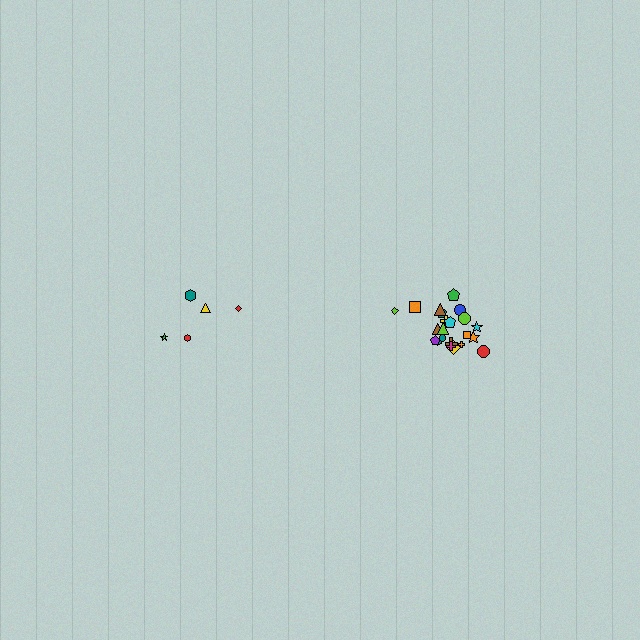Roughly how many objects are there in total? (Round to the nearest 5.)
Roughly 25 objects in total.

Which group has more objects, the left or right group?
The right group.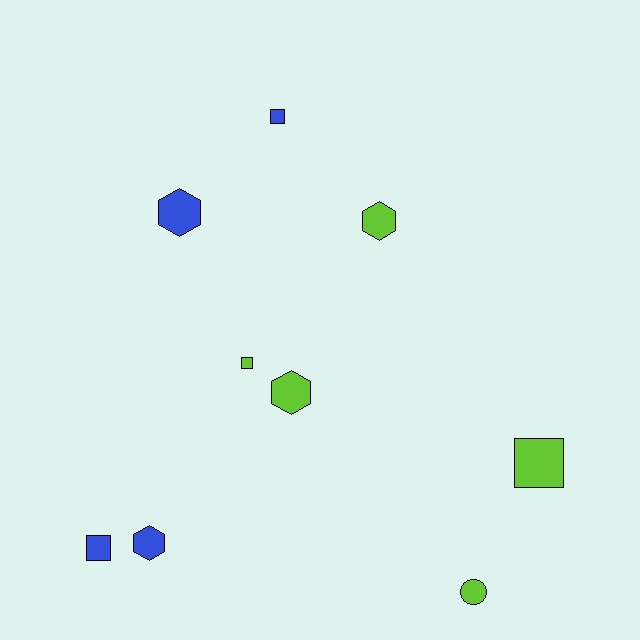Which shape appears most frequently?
Square, with 4 objects.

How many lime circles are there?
There is 1 lime circle.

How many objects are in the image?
There are 9 objects.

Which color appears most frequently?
Lime, with 5 objects.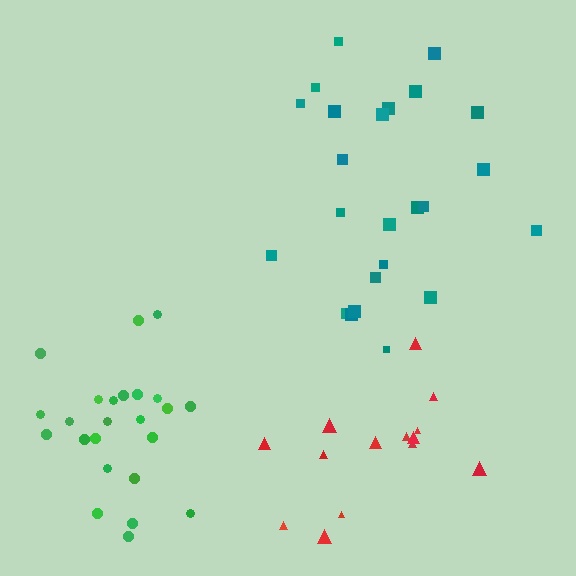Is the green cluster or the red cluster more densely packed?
Green.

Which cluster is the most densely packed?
Green.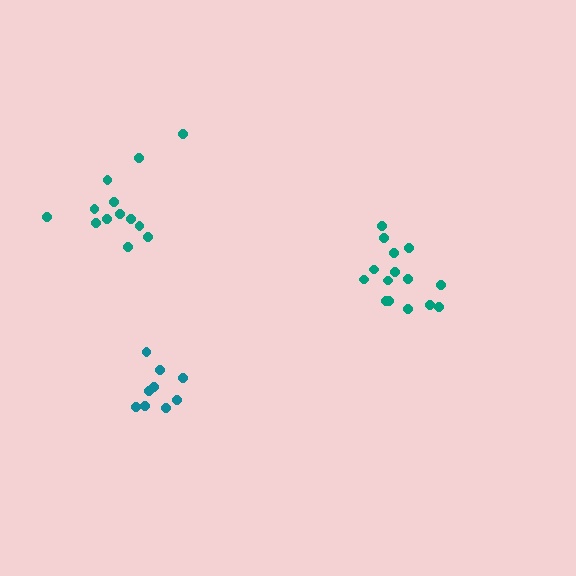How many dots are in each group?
Group 1: 13 dots, Group 2: 15 dots, Group 3: 9 dots (37 total).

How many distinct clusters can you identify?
There are 3 distinct clusters.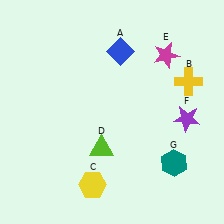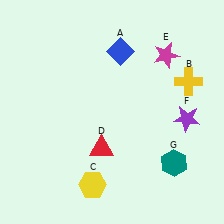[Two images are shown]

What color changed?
The triangle (D) changed from lime in Image 1 to red in Image 2.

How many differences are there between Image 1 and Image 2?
There is 1 difference between the two images.